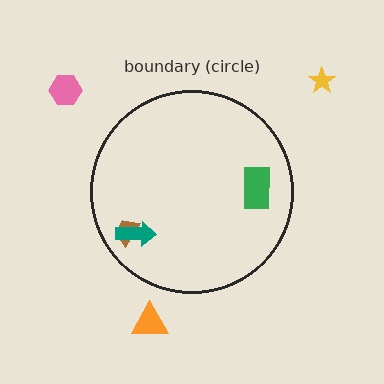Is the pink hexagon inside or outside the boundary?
Outside.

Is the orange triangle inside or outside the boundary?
Outside.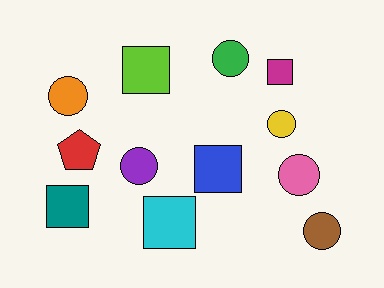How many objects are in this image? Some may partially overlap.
There are 12 objects.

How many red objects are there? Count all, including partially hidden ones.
There is 1 red object.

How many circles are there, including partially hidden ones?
There are 6 circles.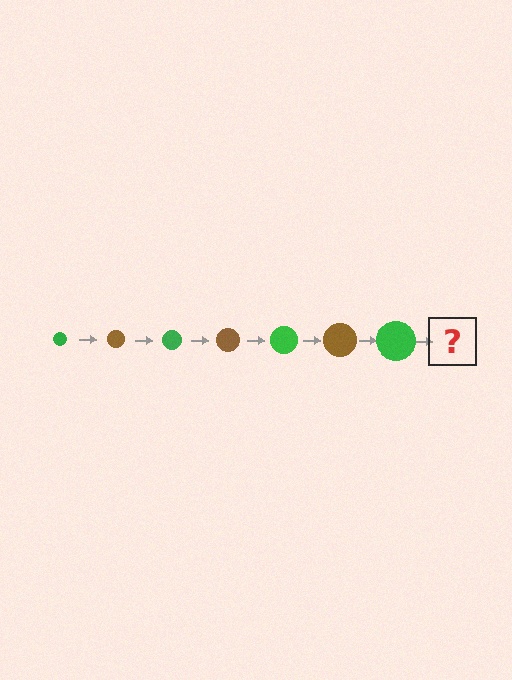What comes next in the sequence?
The next element should be a brown circle, larger than the previous one.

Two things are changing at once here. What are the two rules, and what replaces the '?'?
The two rules are that the circle grows larger each step and the color cycles through green and brown. The '?' should be a brown circle, larger than the previous one.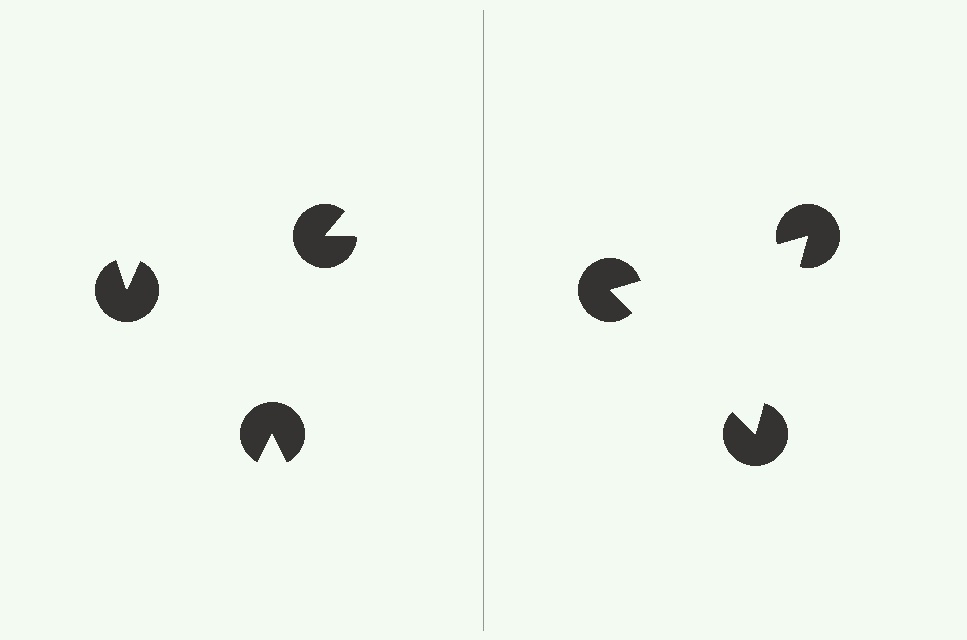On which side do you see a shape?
An illusory triangle appears on the right side. On the left side the wedge cuts are rotated, so no coherent shape forms.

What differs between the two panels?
The pac-man discs are positioned identically on both sides; only the wedge orientations differ. On the right they align to a triangle; on the left they are misaligned.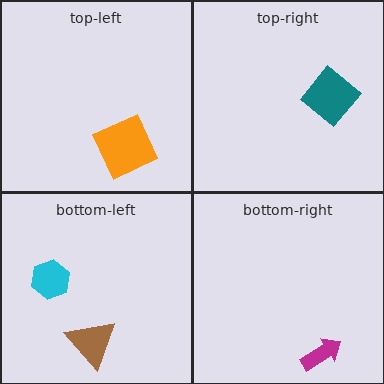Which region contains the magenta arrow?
The bottom-right region.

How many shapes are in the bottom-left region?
2.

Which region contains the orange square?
The top-left region.